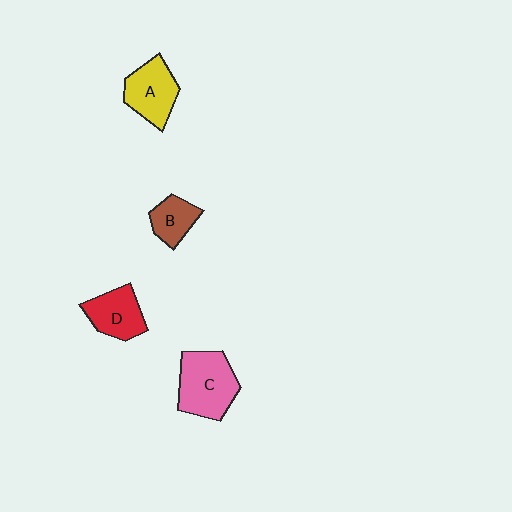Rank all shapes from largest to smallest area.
From largest to smallest: C (pink), A (yellow), D (red), B (brown).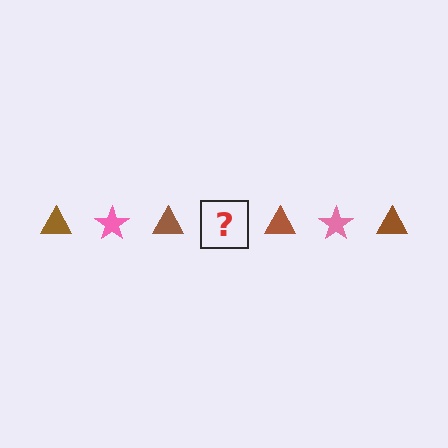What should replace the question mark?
The question mark should be replaced with a pink star.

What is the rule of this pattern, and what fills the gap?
The rule is that the pattern alternates between brown triangle and pink star. The gap should be filled with a pink star.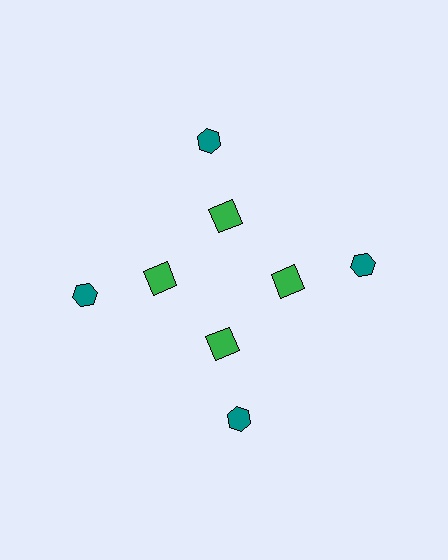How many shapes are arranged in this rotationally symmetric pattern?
There are 8 shapes, arranged in 4 groups of 2.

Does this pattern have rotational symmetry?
Yes, this pattern has 4-fold rotational symmetry. It looks the same after rotating 90 degrees around the center.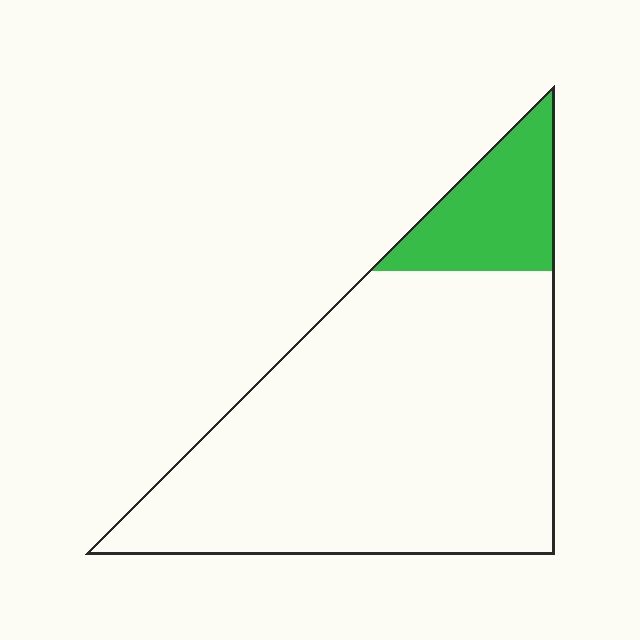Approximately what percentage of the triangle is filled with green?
Approximately 15%.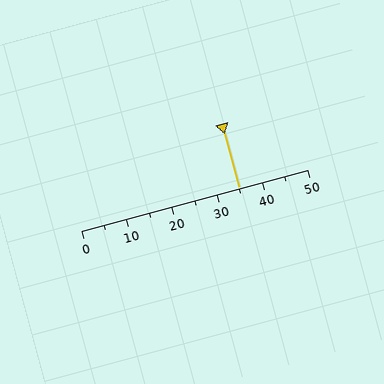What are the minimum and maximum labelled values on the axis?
The axis runs from 0 to 50.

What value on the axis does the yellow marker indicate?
The marker indicates approximately 35.